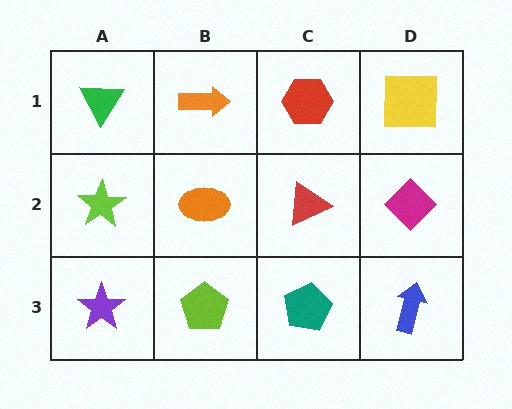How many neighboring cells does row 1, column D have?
2.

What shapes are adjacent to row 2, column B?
An orange arrow (row 1, column B), a lime pentagon (row 3, column B), a lime star (row 2, column A), a red triangle (row 2, column C).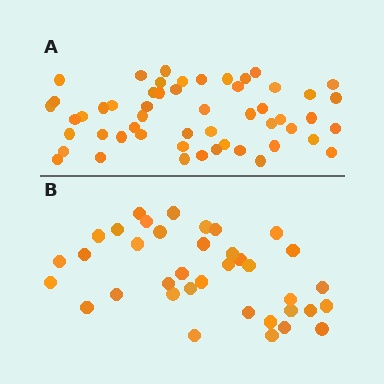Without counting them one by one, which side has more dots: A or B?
Region A (the top region) has more dots.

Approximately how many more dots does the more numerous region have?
Region A has approximately 15 more dots than region B.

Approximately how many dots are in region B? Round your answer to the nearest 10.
About 40 dots. (The exact count is 37, which rounds to 40.)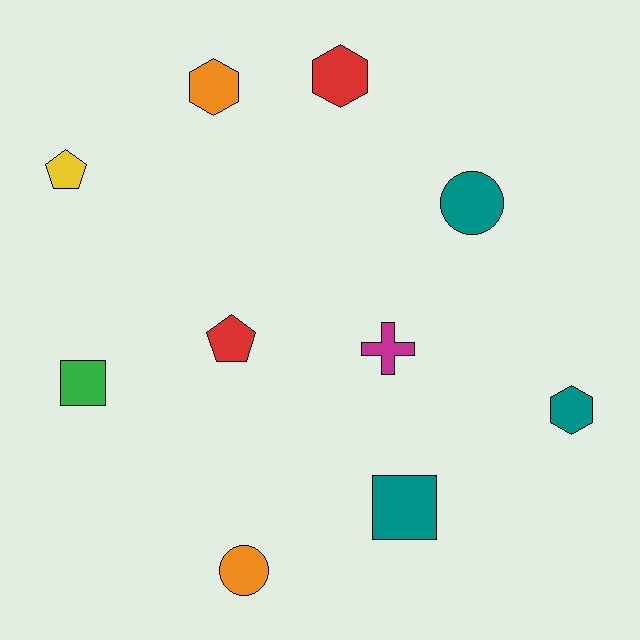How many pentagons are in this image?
There are 2 pentagons.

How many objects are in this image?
There are 10 objects.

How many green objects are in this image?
There is 1 green object.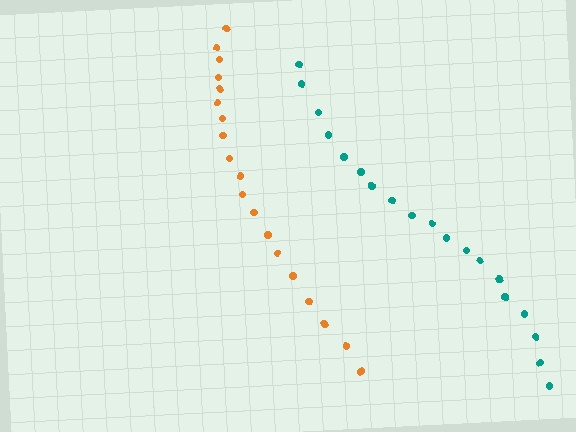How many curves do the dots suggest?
There are 2 distinct paths.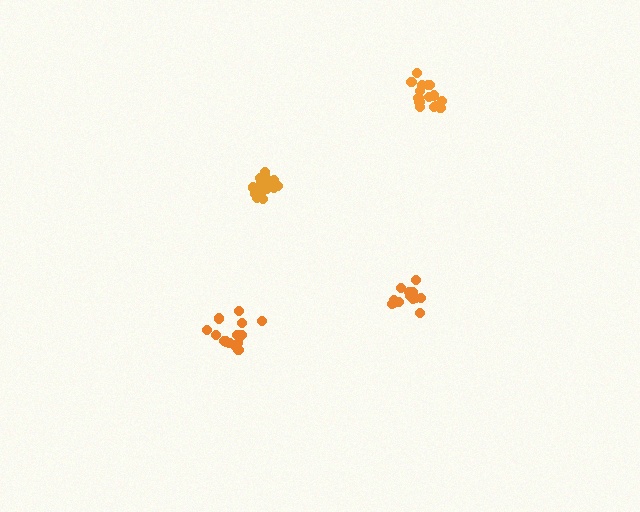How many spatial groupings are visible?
There are 4 spatial groupings.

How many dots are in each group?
Group 1: 16 dots, Group 2: 13 dots, Group 3: 16 dots, Group 4: 15 dots (60 total).